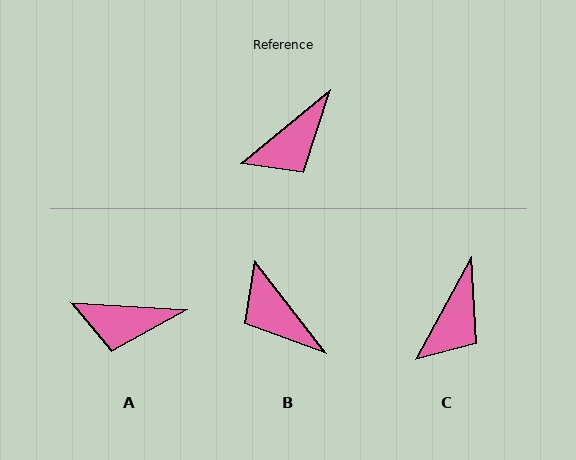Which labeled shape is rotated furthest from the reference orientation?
B, about 91 degrees away.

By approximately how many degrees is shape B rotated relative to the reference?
Approximately 91 degrees clockwise.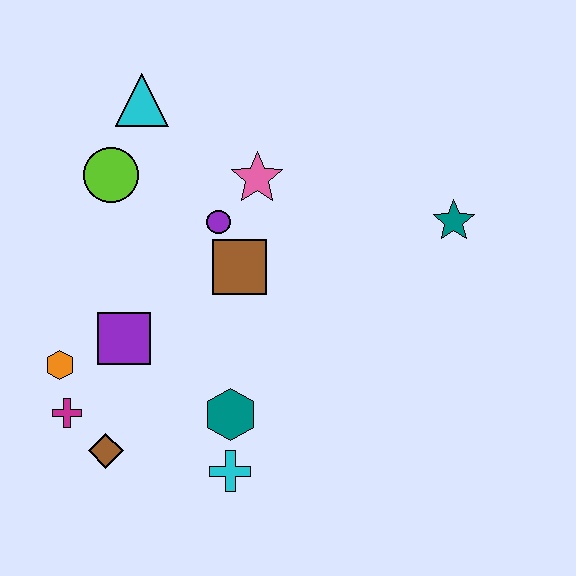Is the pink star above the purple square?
Yes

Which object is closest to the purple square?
The orange hexagon is closest to the purple square.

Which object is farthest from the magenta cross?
The teal star is farthest from the magenta cross.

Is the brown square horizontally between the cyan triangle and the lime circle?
No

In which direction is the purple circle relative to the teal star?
The purple circle is to the left of the teal star.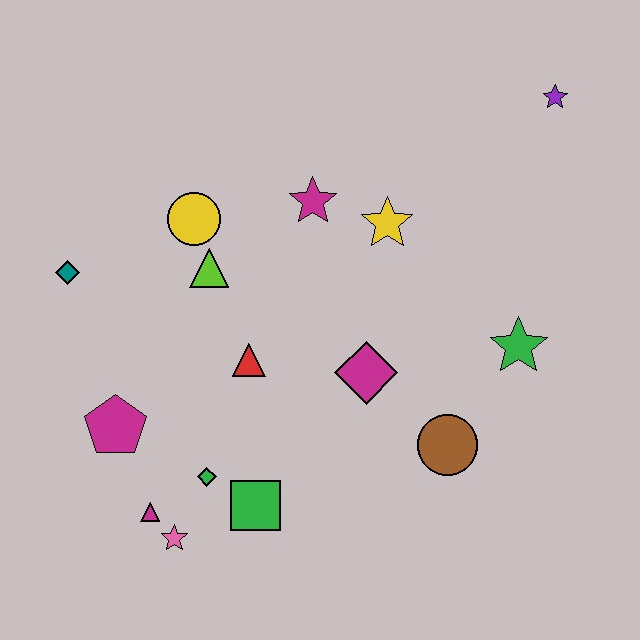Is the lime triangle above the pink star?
Yes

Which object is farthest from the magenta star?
The pink star is farthest from the magenta star.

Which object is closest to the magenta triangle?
The pink star is closest to the magenta triangle.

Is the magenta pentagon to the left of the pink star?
Yes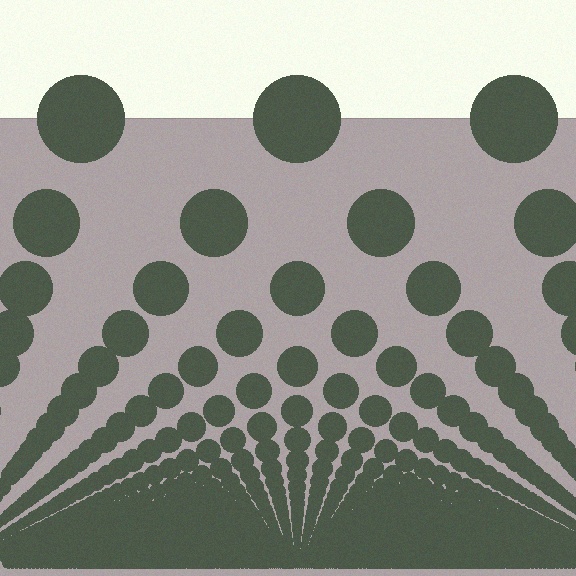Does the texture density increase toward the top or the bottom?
Density increases toward the bottom.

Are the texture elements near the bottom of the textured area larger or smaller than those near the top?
Smaller. The gradient is inverted — elements near the bottom are smaller and denser.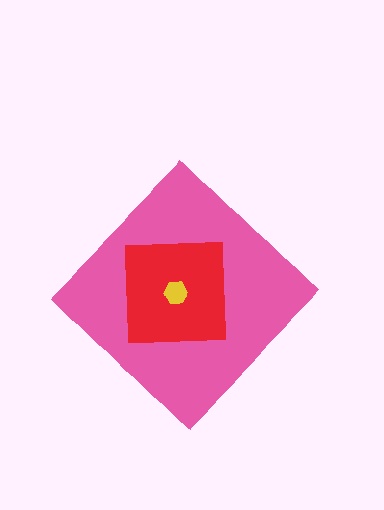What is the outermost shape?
The pink diamond.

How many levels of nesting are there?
3.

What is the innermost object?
The yellow hexagon.